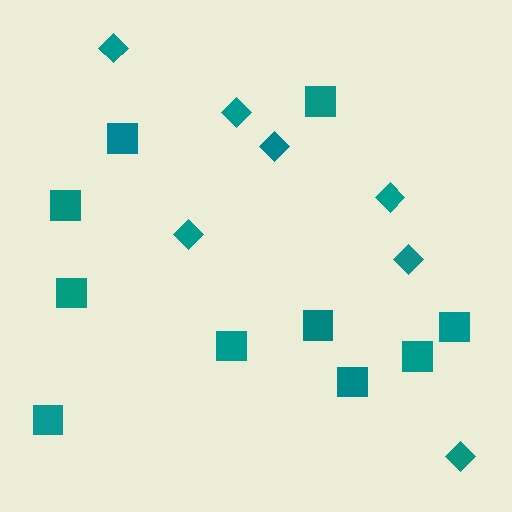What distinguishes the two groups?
There are 2 groups: one group of diamonds (7) and one group of squares (10).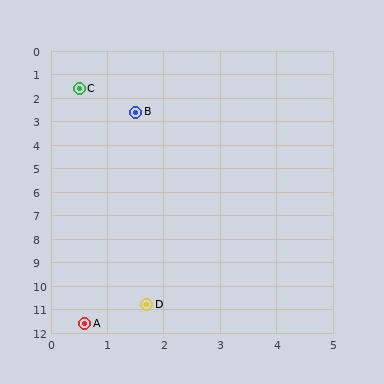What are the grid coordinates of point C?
Point C is at approximately (0.5, 1.6).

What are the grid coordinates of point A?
Point A is at approximately (0.6, 11.6).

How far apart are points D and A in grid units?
Points D and A are about 1.4 grid units apart.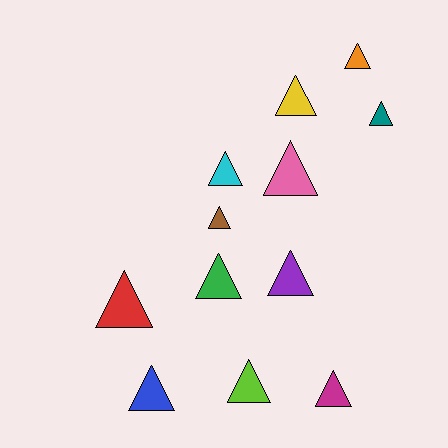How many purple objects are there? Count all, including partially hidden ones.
There is 1 purple object.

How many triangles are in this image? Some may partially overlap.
There are 12 triangles.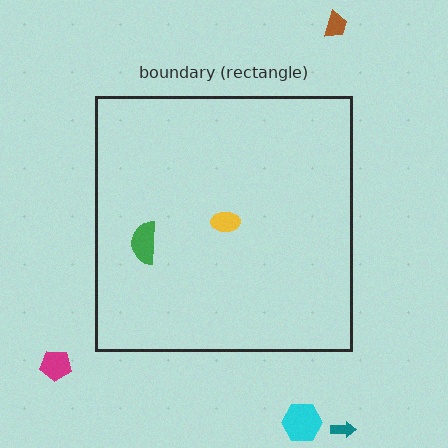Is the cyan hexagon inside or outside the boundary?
Outside.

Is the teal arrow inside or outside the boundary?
Outside.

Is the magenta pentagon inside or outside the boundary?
Outside.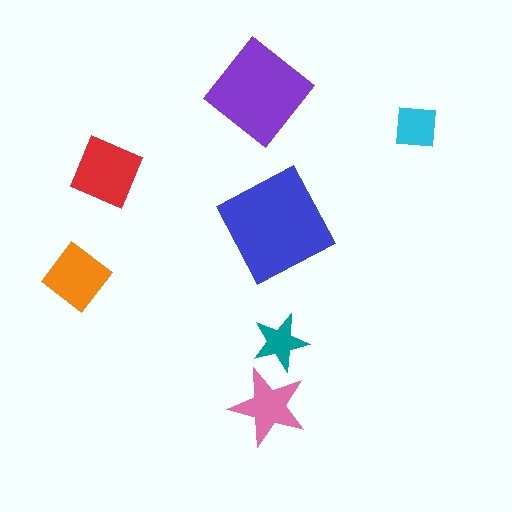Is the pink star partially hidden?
Yes, it is partially covered by another shape.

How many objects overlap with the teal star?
1 object overlaps with the teal star.